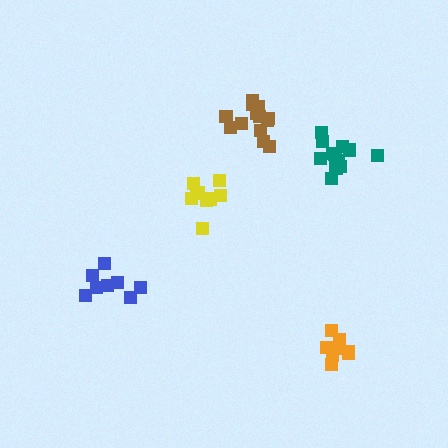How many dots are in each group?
Group 1: 8 dots, Group 2: 13 dots, Group 3: 8 dots, Group 4: 10 dots, Group 5: 13 dots (52 total).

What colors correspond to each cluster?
The clusters are colored: blue, brown, orange, yellow, teal.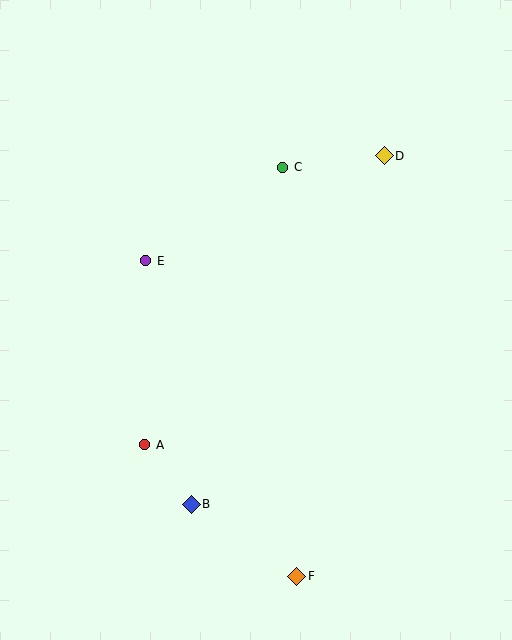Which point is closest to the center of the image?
Point E at (146, 261) is closest to the center.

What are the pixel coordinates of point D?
Point D is at (384, 156).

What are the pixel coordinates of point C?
Point C is at (283, 167).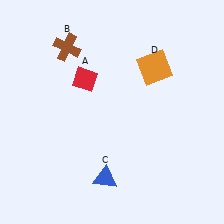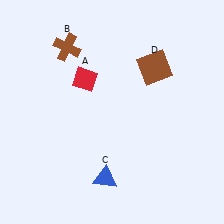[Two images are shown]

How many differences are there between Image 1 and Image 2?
There is 1 difference between the two images.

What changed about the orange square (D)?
In Image 1, D is orange. In Image 2, it changed to brown.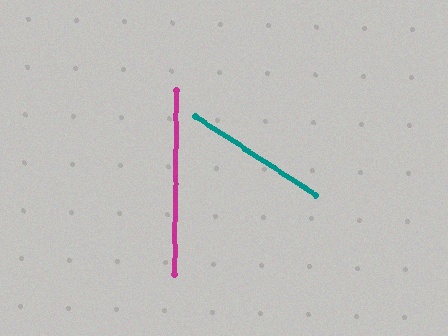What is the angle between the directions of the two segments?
Approximately 58 degrees.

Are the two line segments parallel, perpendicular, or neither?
Neither parallel nor perpendicular — they differ by about 58°.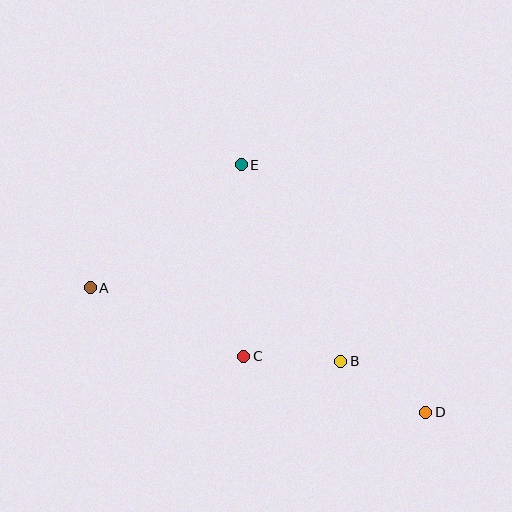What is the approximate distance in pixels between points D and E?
The distance between D and E is approximately 308 pixels.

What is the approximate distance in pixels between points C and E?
The distance between C and E is approximately 192 pixels.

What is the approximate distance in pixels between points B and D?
The distance between B and D is approximately 99 pixels.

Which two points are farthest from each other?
Points A and D are farthest from each other.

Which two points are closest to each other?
Points B and C are closest to each other.